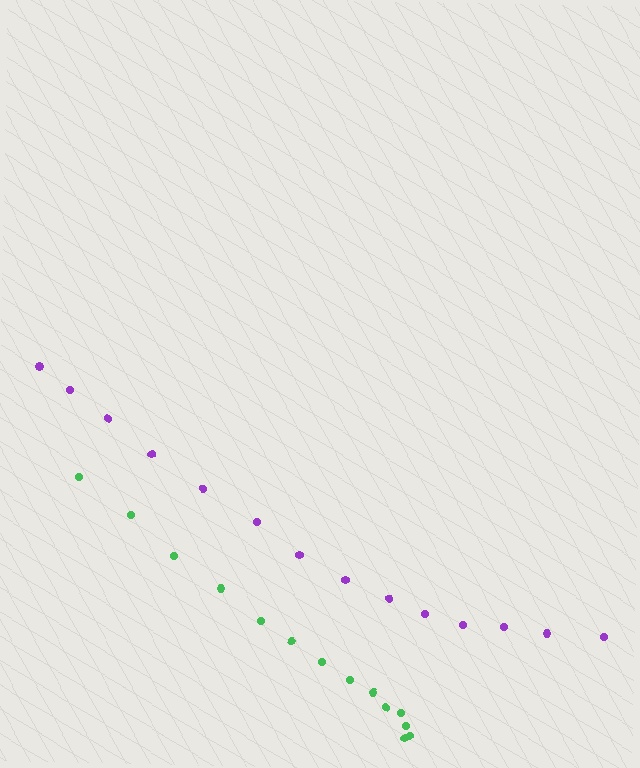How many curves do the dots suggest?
There are 2 distinct paths.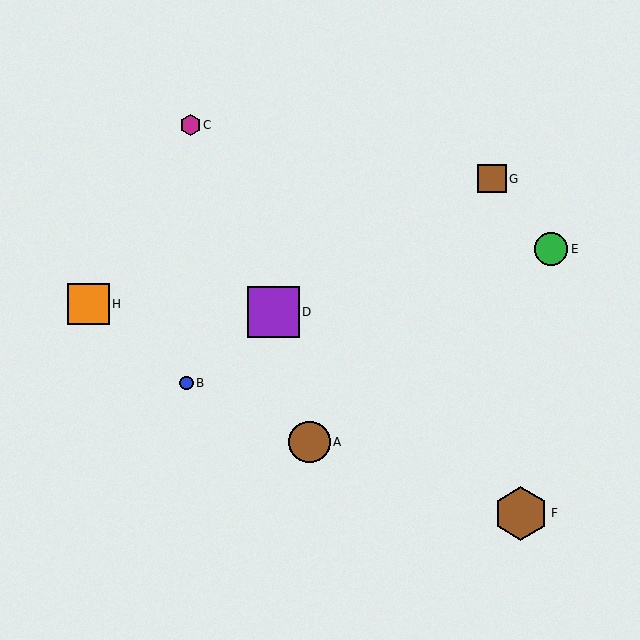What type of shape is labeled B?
Shape B is a blue circle.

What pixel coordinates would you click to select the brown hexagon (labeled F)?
Click at (521, 513) to select the brown hexagon F.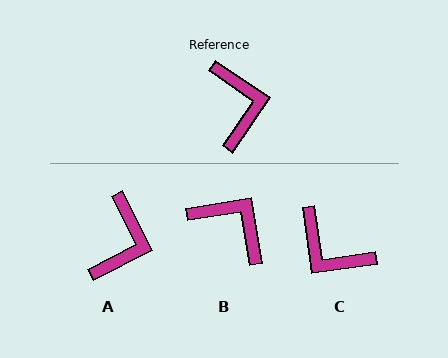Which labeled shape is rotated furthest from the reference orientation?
C, about 138 degrees away.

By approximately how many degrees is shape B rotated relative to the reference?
Approximately 44 degrees counter-clockwise.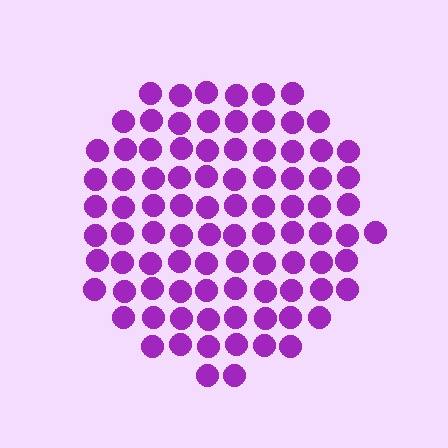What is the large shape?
The large shape is a circle.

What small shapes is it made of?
It is made of small circles.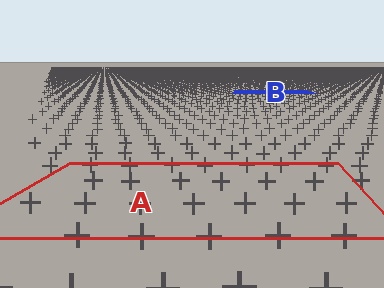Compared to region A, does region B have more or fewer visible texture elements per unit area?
Region B has more texture elements per unit area — they are packed more densely because it is farther away.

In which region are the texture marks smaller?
The texture marks are smaller in region B, because it is farther away.